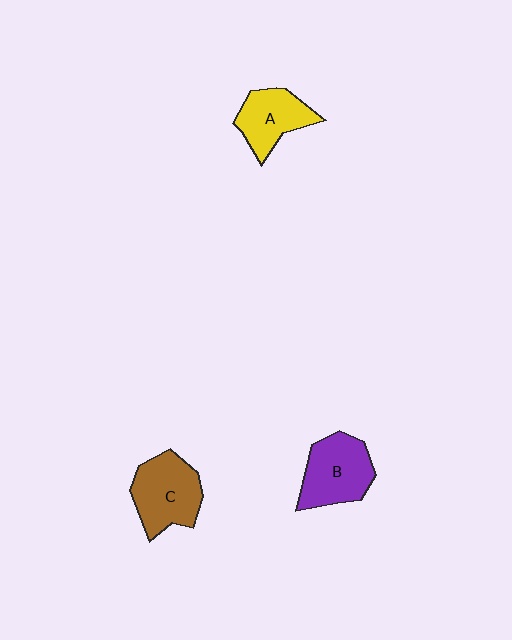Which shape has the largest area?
Shape C (brown).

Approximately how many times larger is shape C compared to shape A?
Approximately 1.3 times.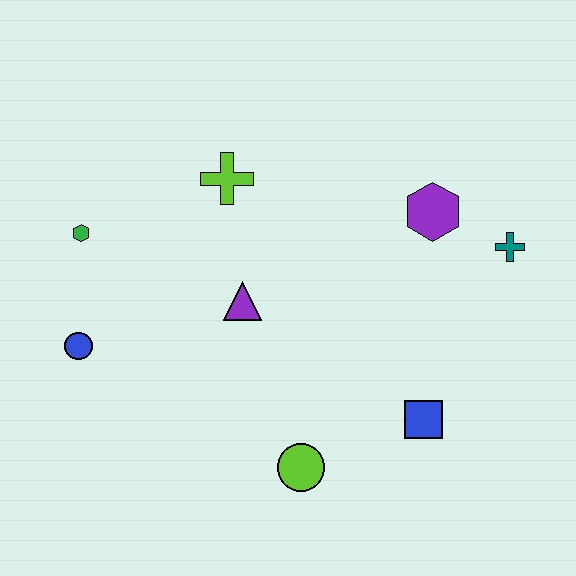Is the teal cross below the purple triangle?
No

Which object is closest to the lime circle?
The blue square is closest to the lime circle.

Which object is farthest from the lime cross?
The blue square is farthest from the lime cross.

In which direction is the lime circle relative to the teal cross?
The lime circle is below the teal cross.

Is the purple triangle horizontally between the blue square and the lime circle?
No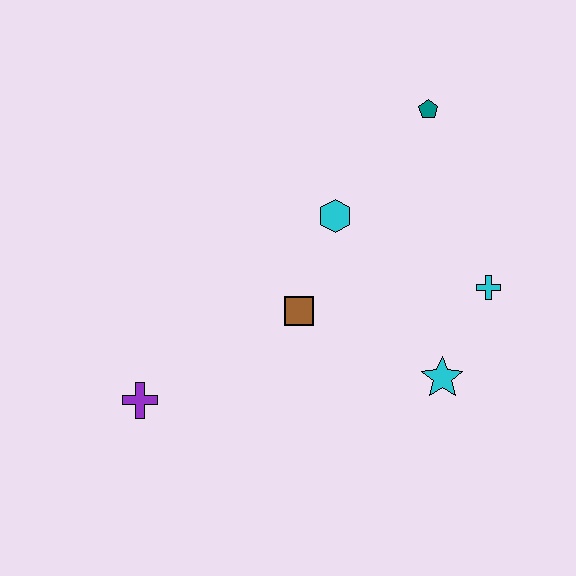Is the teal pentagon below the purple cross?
No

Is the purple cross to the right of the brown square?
No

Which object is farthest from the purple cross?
The teal pentagon is farthest from the purple cross.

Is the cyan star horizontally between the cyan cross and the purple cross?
Yes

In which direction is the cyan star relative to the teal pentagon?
The cyan star is below the teal pentagon.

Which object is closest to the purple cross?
The brown square is closest to the purple cross.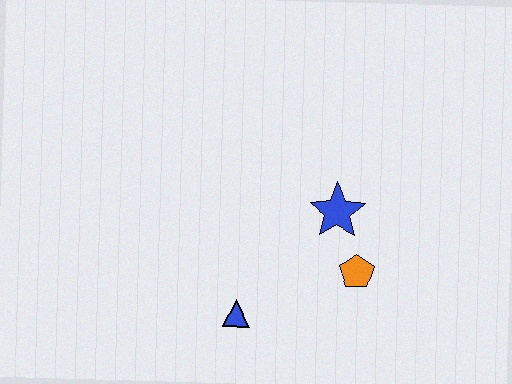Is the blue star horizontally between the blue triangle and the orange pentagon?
Yes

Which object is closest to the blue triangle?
The orange pentagon is closest to the blue triangle.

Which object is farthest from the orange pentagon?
The blue triangle is farthest from the orange pentagon.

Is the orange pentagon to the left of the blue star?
No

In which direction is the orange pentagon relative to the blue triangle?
The orange pentagon is to the right of the blue triangle.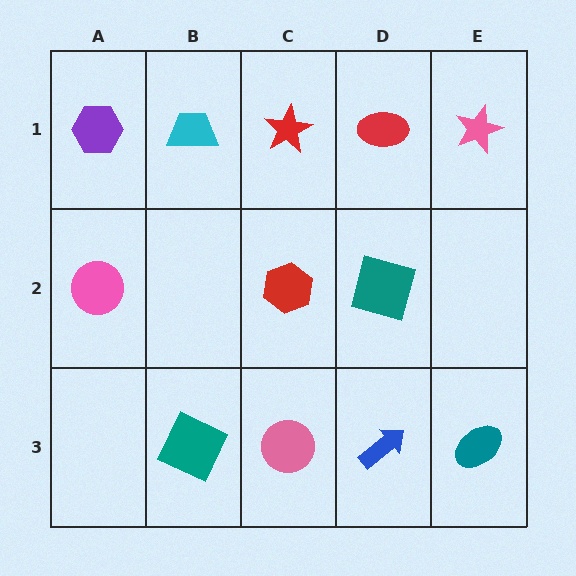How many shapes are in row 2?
3 shapes.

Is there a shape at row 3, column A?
No, that cell is empty.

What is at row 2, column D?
A teal square.